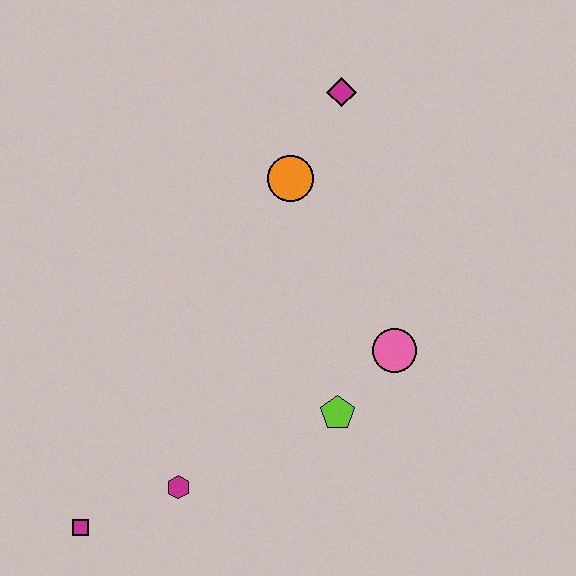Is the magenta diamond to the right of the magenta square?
Yes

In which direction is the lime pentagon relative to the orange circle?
The lime pentagon is below the orange circle.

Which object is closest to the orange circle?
The magenta diamond is closest to the orange circle.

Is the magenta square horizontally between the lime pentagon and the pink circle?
No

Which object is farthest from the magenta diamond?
The magenta square is farthest from the magenta diamond.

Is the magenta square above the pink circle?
No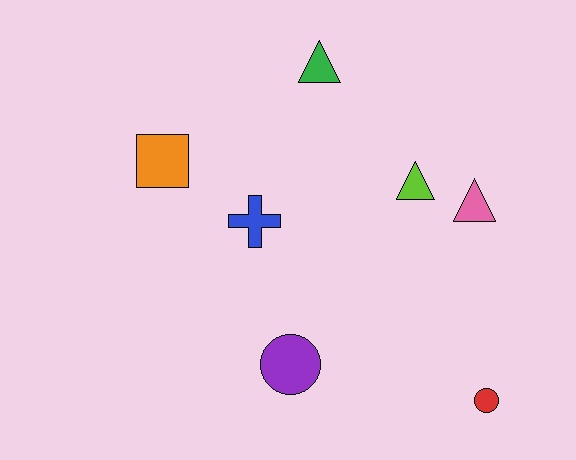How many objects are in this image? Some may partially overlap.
There are 7 objects.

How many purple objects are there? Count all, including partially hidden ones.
There is 1 purple object.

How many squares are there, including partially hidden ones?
There is 1 square.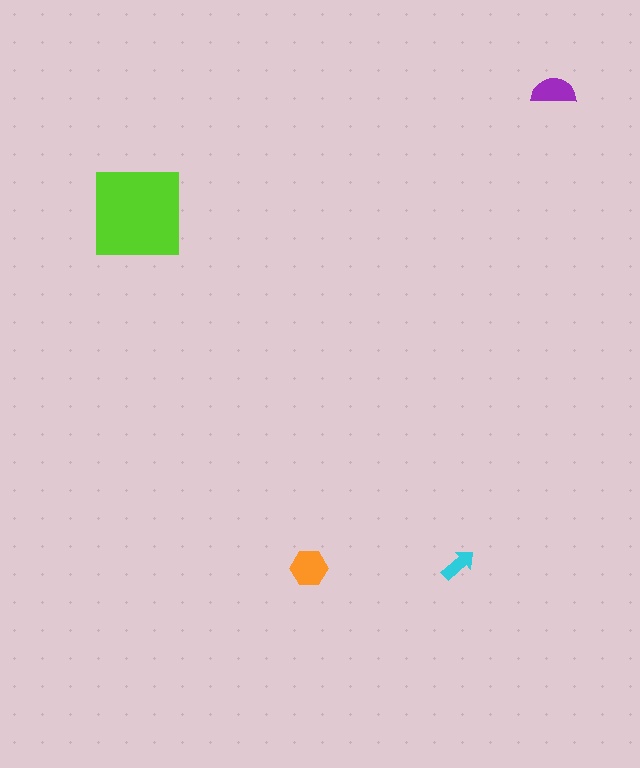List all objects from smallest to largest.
The cyan arrow, the purple semicircle, the orange hexagon, the lime square.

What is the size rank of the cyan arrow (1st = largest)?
4th.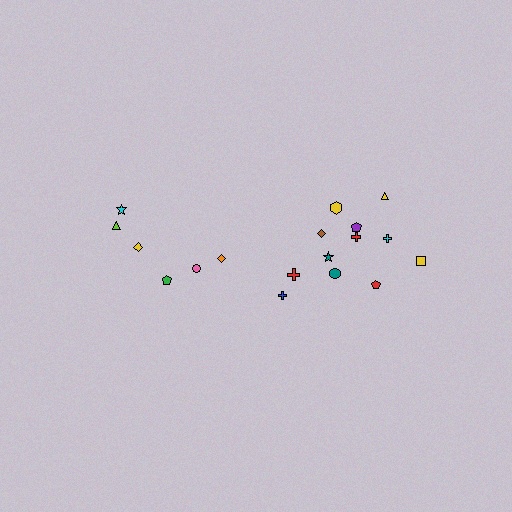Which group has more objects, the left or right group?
The right group.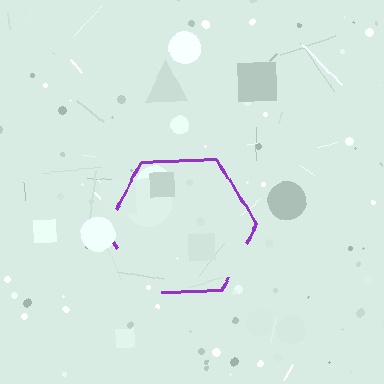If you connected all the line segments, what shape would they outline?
They would outline a hexagon.